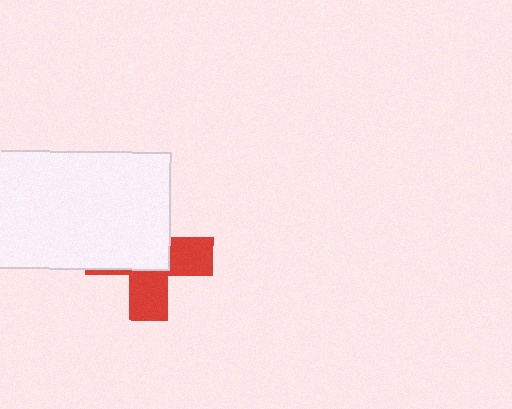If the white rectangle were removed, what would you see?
You would see the complete red cross.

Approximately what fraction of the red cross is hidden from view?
Roughly 54% of the red cross is hidden behind the white rectangle.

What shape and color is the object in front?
The object in front is a white rectangle.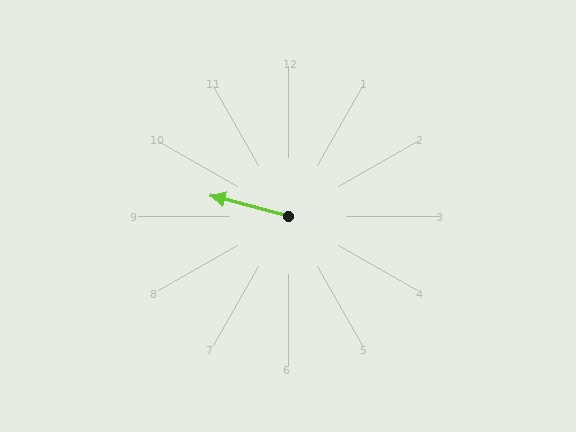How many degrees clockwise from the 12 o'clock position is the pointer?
Approximately 285 degrees.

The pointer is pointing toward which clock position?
Roughly 9 o'clock.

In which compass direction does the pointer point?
West.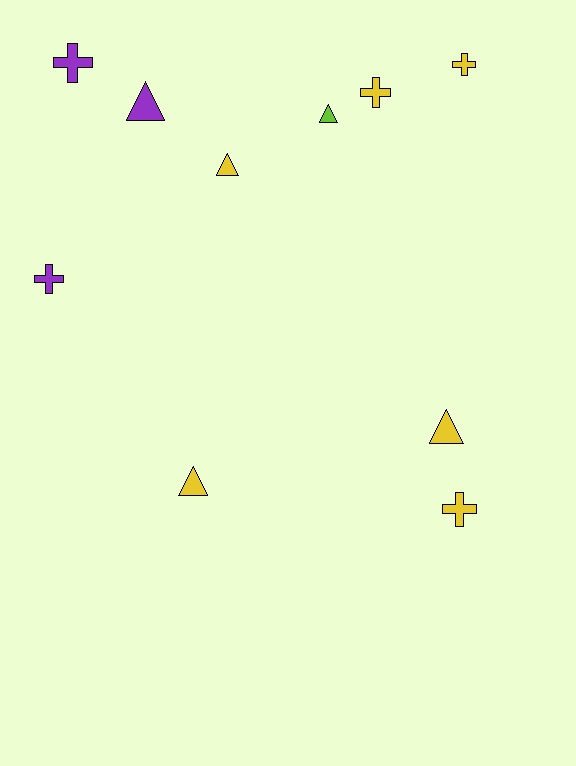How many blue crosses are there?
There are no blue crosses.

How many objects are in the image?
There are 10 objects.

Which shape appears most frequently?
Triangle, with 5 objects.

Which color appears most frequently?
Yellow, with 6 objects.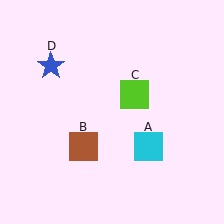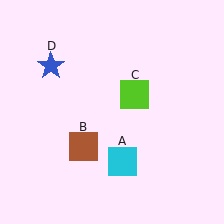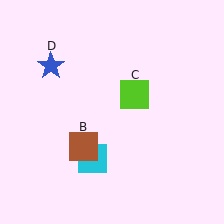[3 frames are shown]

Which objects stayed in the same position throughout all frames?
Brown square (object B) and lime square (object C) and blue star (object D) remained stationary.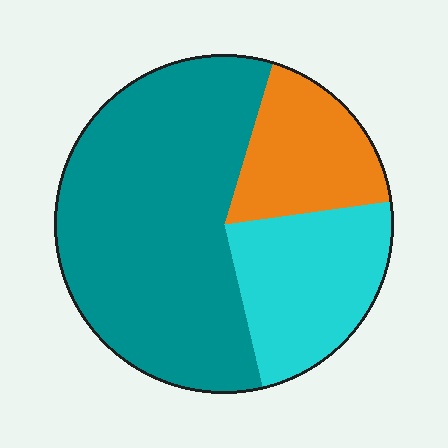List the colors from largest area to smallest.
From largest to smallest: teal, cyan, orange.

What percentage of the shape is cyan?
Cyan takes up about one quarter (1/4) of the shape.